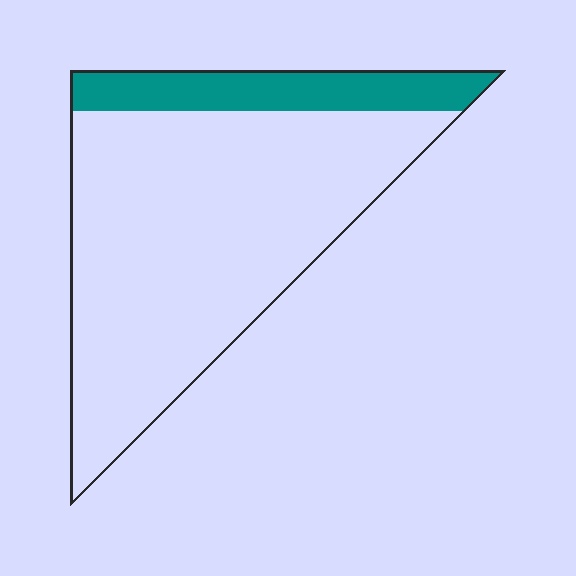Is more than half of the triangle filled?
No.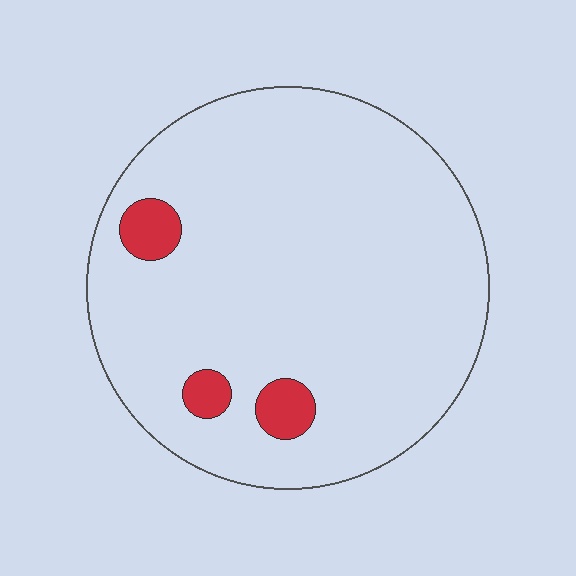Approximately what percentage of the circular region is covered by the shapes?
Approximately 5%.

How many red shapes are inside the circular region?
3.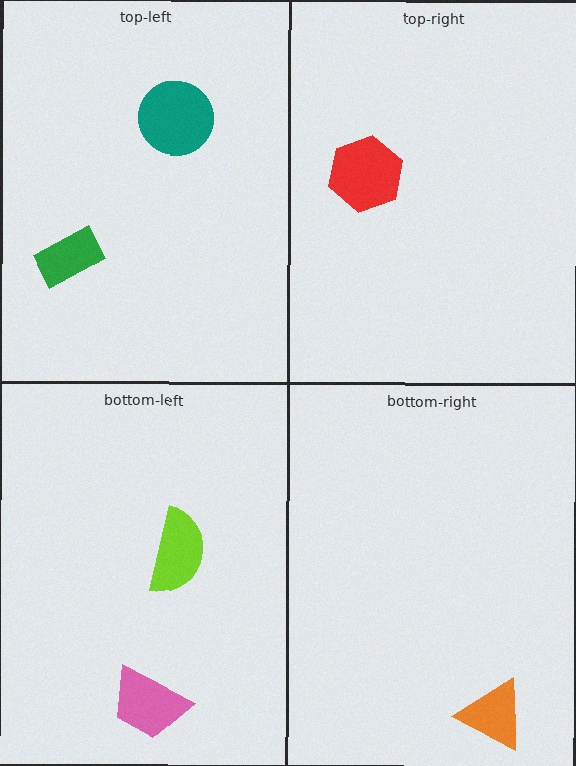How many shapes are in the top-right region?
1.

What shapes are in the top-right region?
The red hexagon.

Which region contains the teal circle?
The top-left region.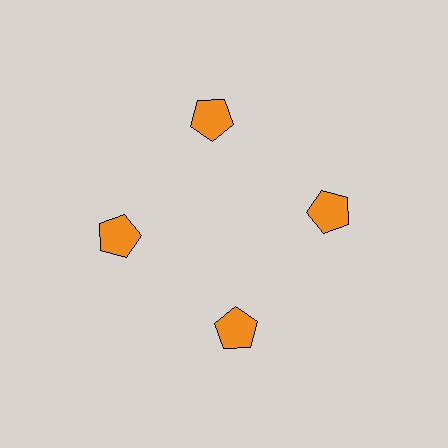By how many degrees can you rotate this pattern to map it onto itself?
The pattern maps onto itself every 90 degrees of rotation.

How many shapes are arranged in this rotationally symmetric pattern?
There are 4 shapes, arranged in 4 groups of 1.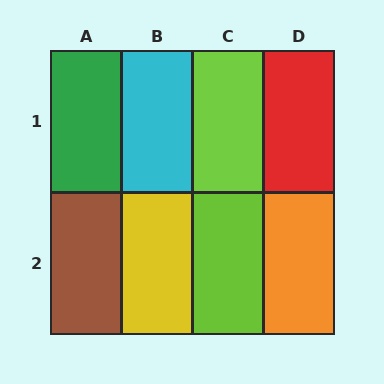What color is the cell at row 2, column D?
Orange.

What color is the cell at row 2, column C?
Lime.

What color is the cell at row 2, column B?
Yellow.